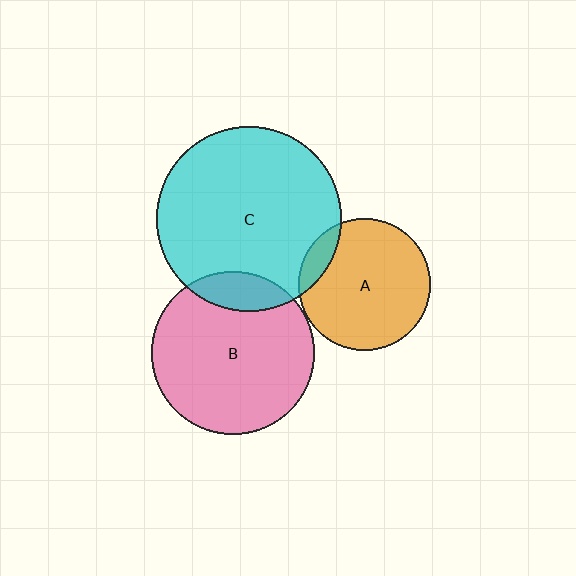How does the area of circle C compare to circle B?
Approximately 1.3 times.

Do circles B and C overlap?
Yes.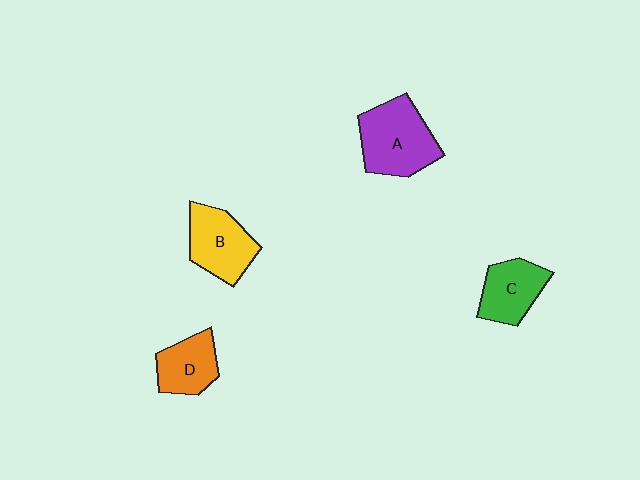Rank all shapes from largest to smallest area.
From largest to smallest: A (purple), B (yellow), C (green), D (orange).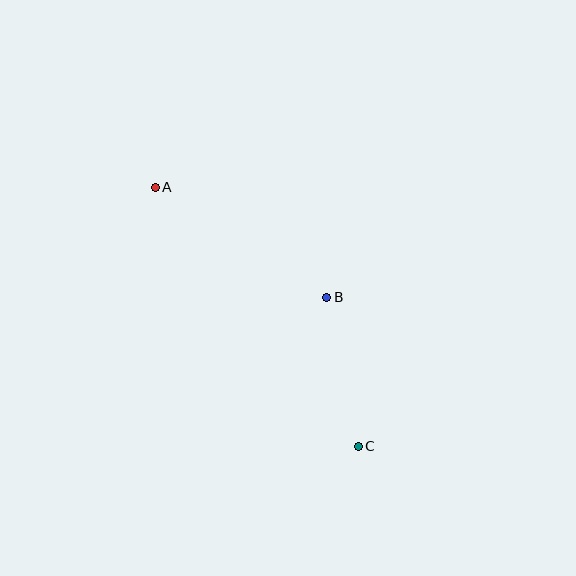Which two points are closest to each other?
Points B and C are closest to each other.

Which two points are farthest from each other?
Points A and C are farthest from each other.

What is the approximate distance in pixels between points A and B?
The distance between A and B is approximately 204 pixels.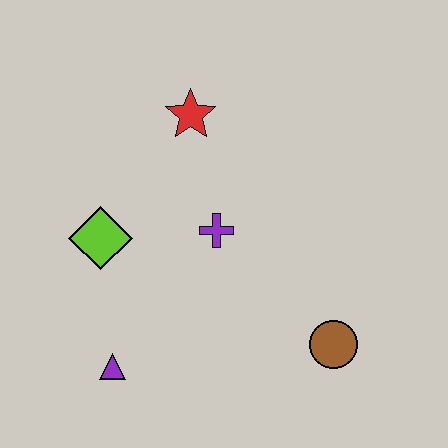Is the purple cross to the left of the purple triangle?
No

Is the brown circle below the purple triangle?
No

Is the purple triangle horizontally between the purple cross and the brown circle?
No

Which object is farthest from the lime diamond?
The brown circle is farthest from the lime diamond.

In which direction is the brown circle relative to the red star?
The brown circle is below the red star.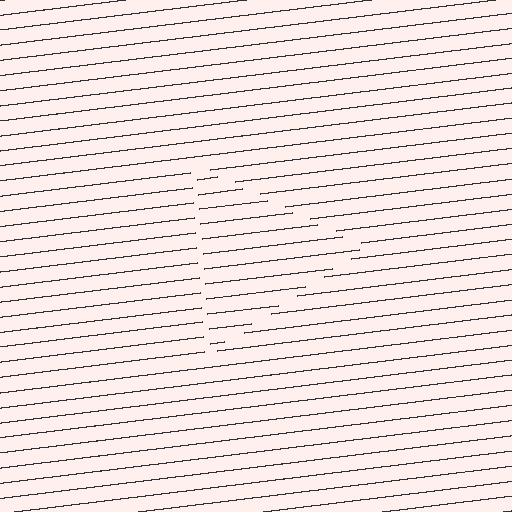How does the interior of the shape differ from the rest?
The interior of the shape contains the same grating, shifted by half a period — the contour is defined by the phase discontinuity where line-ends from the inner and outer gratings abut.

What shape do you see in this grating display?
An illusory triangle. The interior of the shape contains the same grating, shifted by half a period — the contour is defined by the phase discontinuity where line-ends from the inner and outer gratings abut.